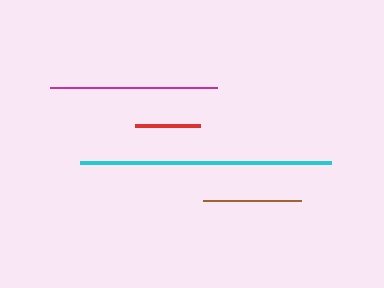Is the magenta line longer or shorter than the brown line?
The magenta line is longer than the brown line.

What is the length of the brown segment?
The brown segment is approximately 98 pixels long.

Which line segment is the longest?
The cyan line is the longest at approximately 251 pixels.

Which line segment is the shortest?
The red line is the shortest at approximately 65 pixels.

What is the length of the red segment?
The red segment is approximately 65 pixels long.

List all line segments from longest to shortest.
From longest to shortest: cyan, magenta, brown, red.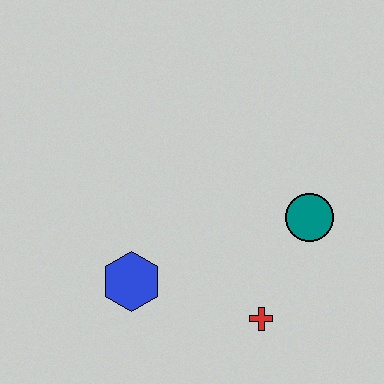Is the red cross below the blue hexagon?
Yes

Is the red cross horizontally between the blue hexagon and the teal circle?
Yes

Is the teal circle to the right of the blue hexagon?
Yes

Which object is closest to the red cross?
The teal circle is closest to the red cross.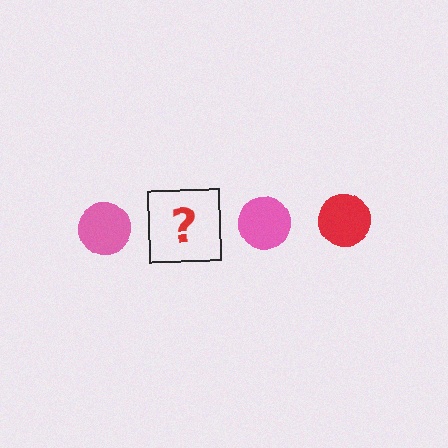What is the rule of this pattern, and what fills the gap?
The rule is that the pattern cycles through pink, red circles. The gap should be filled with a red circle.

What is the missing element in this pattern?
The missing element is a red circle.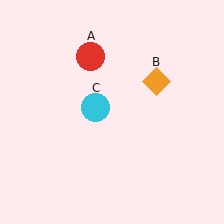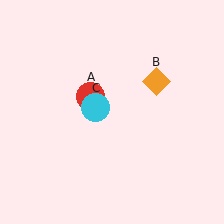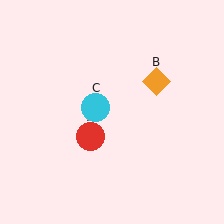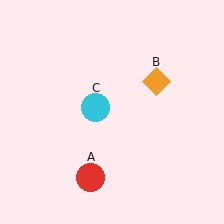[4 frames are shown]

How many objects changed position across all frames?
1 object changed position: red circle (object A).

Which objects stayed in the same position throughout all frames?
Orange diamond (object B) and cyan circle (object C) remained stationary.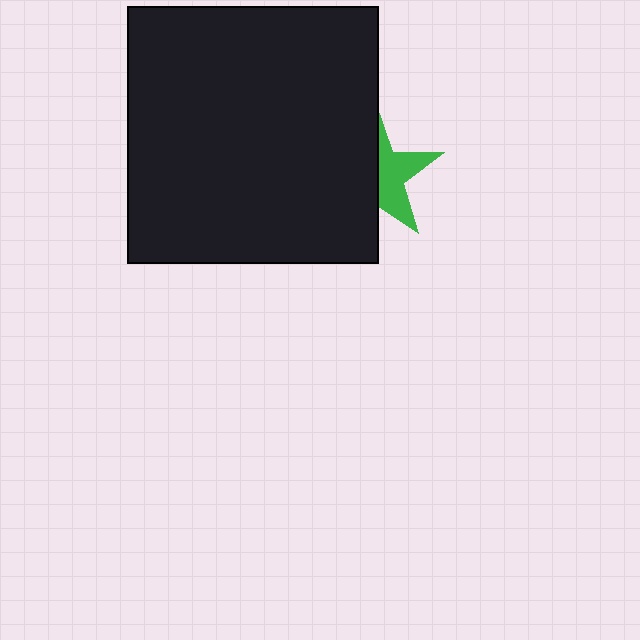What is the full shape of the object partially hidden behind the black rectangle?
The partially hidden object is a green star.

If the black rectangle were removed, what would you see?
You would see the complete green star.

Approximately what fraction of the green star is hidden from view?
Roughly 56% of the green star is hidden behind the black rectangle.